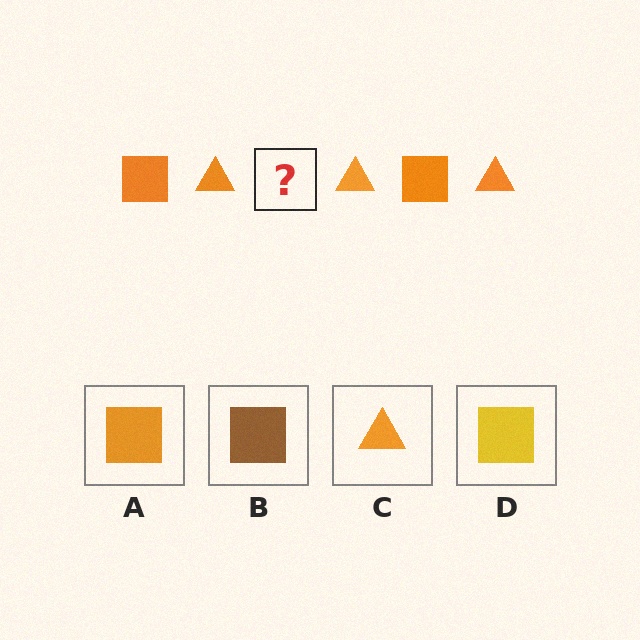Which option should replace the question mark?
Option A.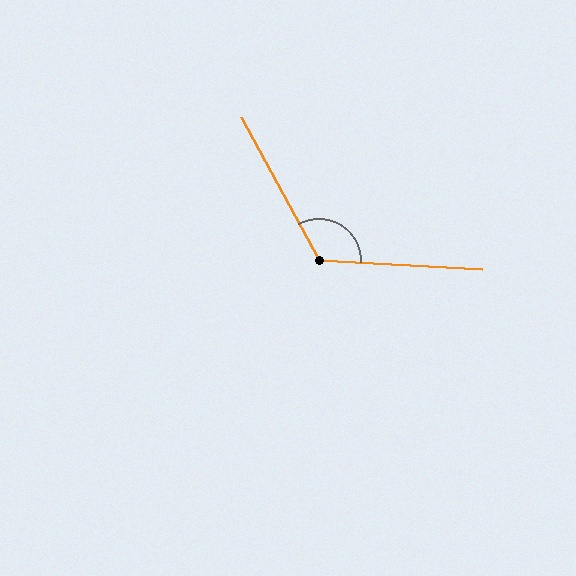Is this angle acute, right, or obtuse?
It is obtuse.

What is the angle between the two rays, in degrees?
Approximately 122 degrees.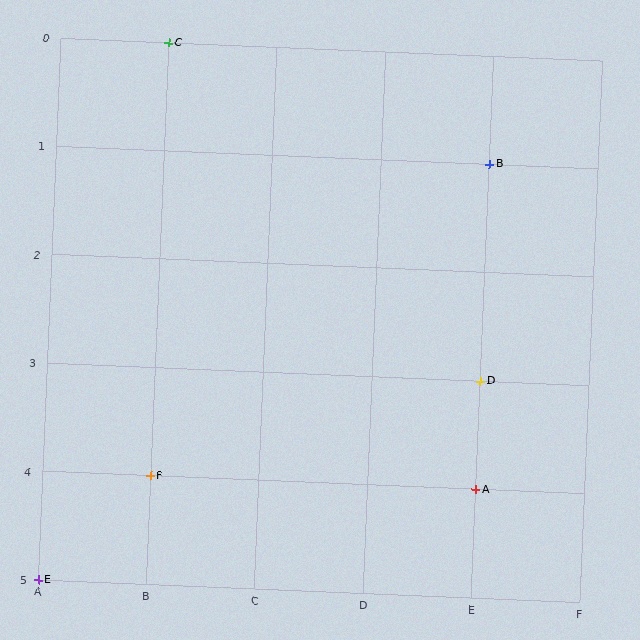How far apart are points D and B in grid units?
Points D and B are 2 rows apart.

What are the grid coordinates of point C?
Point C is at grid coordinates (B, 0).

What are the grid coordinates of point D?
Point D is at grid coordinates (E, 3).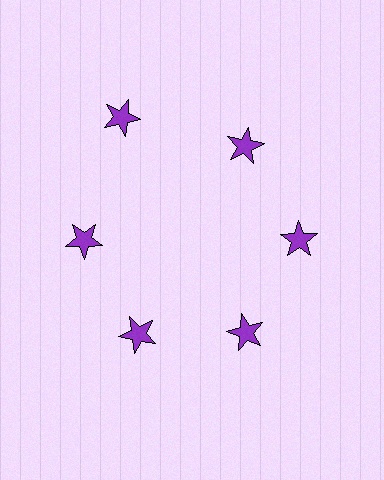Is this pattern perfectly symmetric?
No. The 6 purple stars are arranged in a ring, but one element near the 11 o'clock position is pushed outward from the center, breaking the 6-fold rotational symmetry.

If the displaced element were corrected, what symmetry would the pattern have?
It would have 6-fold rotational symmetry — the pattern would map onto itself every 60 degrees.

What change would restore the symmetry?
The symmetry would be restored by moving it inward, back onto the ring so that all 6 stars sit at equal angles and equal distance from the center.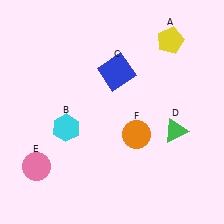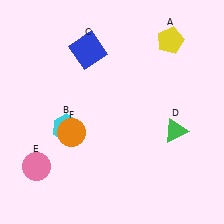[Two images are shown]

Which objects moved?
The objects that moved are: the blue square (C), the orange circle (F).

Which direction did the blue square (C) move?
The blue square (C) moved left.